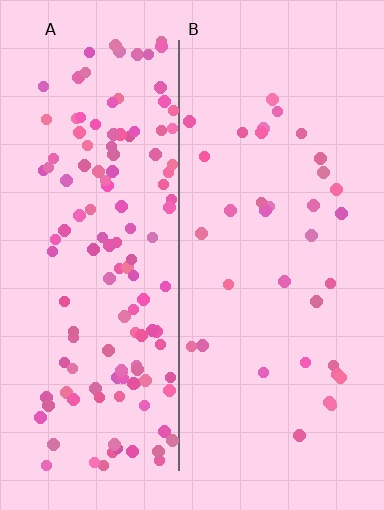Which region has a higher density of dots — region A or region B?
A (the left).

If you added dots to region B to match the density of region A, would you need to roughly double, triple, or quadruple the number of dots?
Approximately quadruple.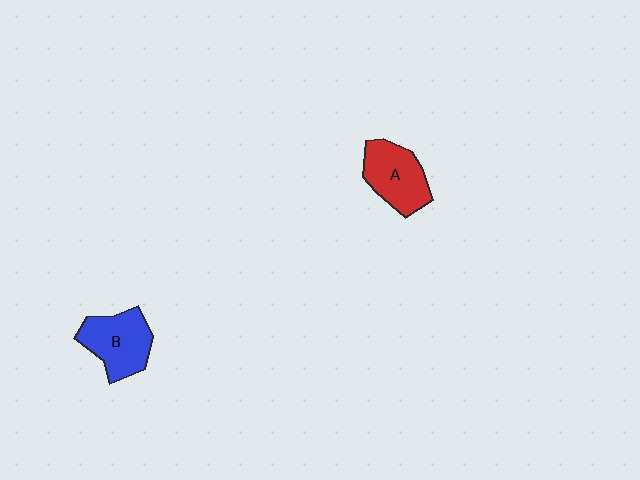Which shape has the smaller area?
Shape A (red).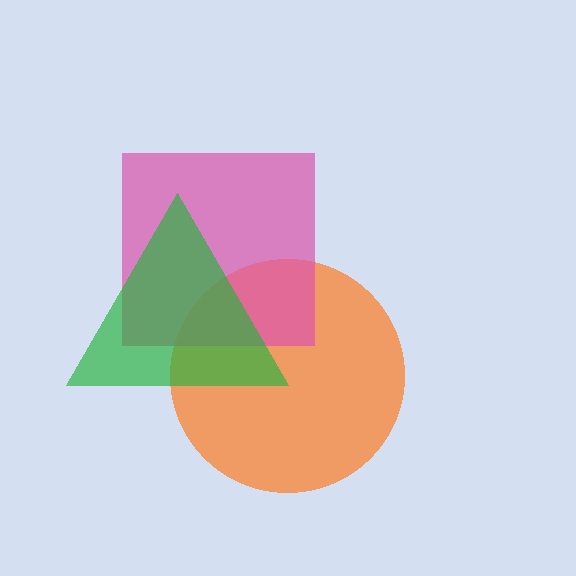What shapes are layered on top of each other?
The layered shapes are: an orange circle, a pink square, a green triangle.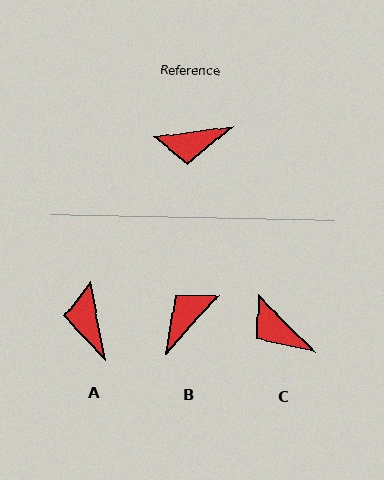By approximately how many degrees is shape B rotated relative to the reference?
Approximately 140 degrees clockwise.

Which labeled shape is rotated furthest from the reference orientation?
B, about 140 degrees away.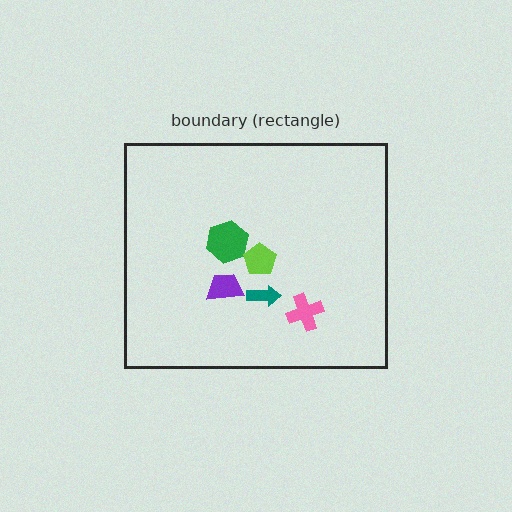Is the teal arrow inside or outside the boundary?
Inside.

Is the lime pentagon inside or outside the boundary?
Inside.